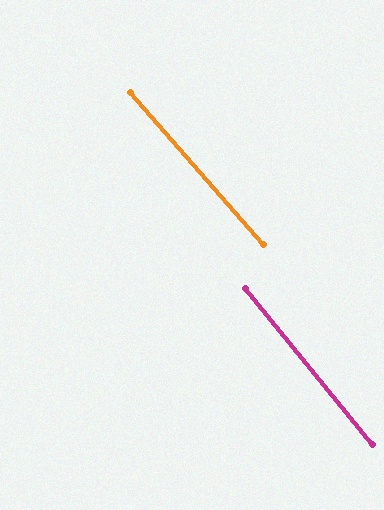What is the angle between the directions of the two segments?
Approximately 2 degrees.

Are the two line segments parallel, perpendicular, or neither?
Parallel — their directions differ by only 1.9°.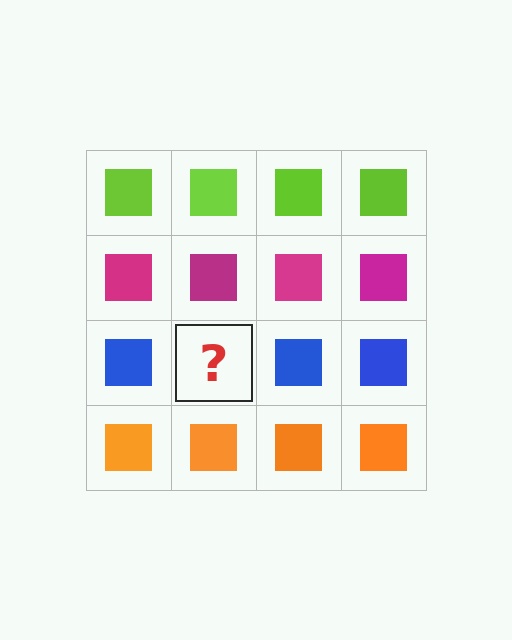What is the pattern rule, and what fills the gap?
The rule is that each row has a consistent color. The gap should be filled with a blue square.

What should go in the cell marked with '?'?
The missing cell should contain a blue square.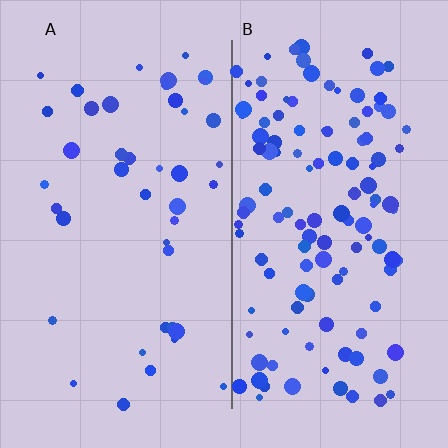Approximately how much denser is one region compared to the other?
Approximately 2.9× — region B over region A.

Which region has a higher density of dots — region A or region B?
B (the right).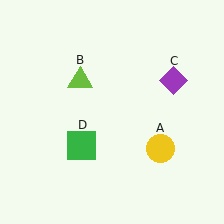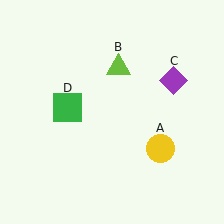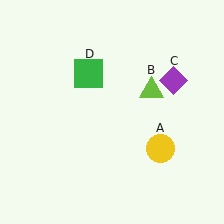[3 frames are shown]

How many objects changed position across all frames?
2 objects changed position: lime triangle (object B), green square (object D).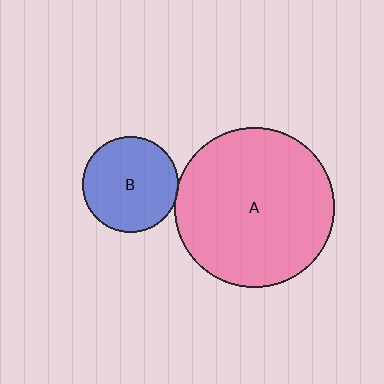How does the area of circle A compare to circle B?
Approximately 2.8 times.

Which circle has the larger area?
Circle A (pink).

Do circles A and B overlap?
Yes.